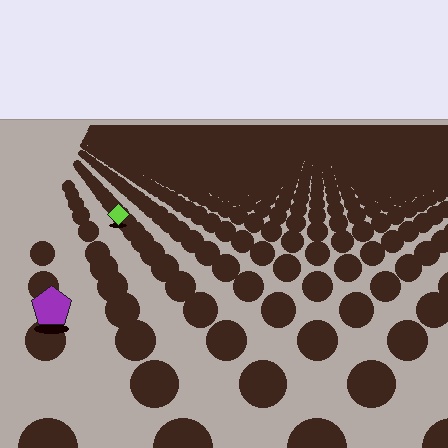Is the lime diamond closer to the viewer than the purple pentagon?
No. The purple pentagon is closer — you can tell from the texture gradient: the ground texture is coarser near it.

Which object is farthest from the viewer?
The lime diamond is farthest from the viewer. It appears smaller and the ground texture around it is denser.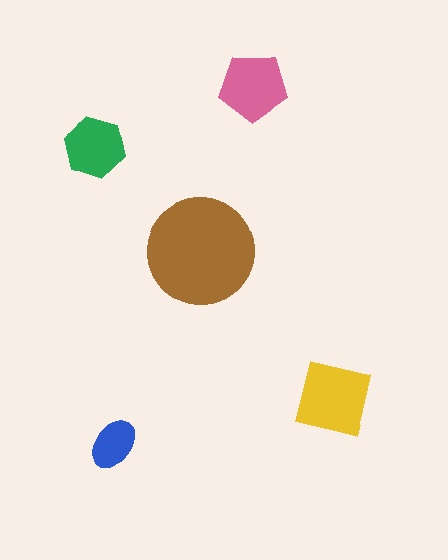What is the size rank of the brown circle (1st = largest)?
1st.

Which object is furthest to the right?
The yellow square is rightmost.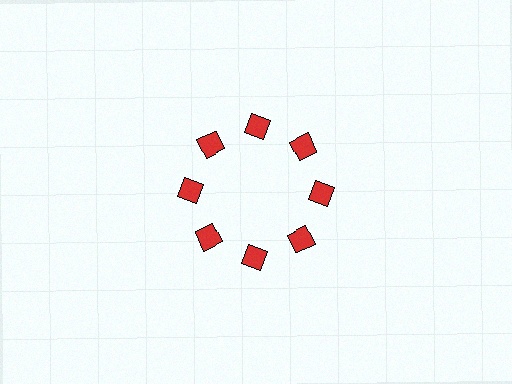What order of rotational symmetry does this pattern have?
This pattern has 8-fold rotational symmetry.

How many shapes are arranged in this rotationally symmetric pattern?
There are 8 shapes, arranged in 8 groups of 1.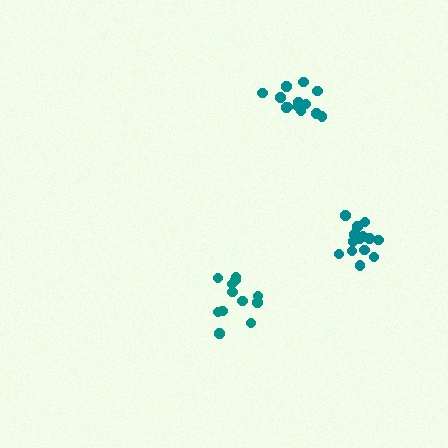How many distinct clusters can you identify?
There are 3 distinct clusters.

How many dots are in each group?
Group 1: 12 dots, Group 2: 14 dots, Group 3: 13 dots (39 total).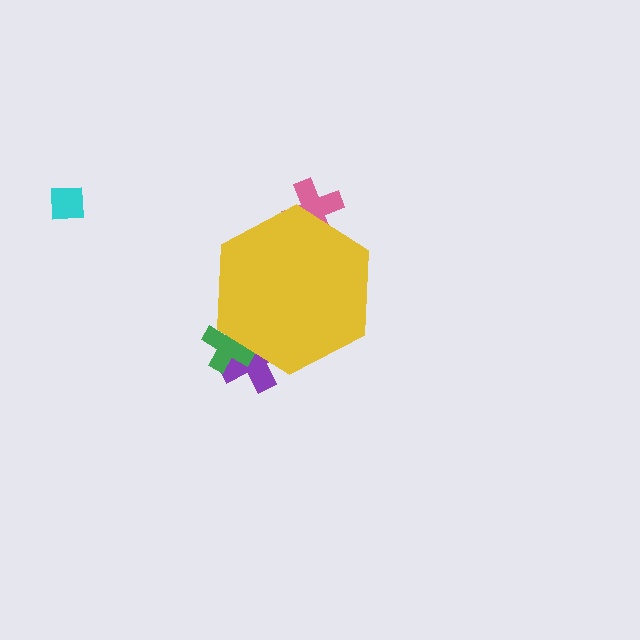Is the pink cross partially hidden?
Yes, the pink cross is partially hidden behind the yellow hexagon.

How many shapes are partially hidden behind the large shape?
3 shapes are partially hidden.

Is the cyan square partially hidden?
No, the cyan square is fully visible.